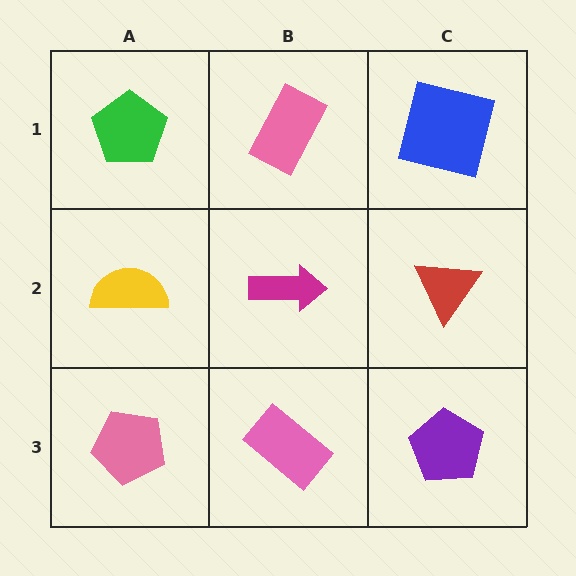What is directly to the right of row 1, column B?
A blue square.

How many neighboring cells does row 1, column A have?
2.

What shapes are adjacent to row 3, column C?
A red triangle (row 2, column C), a pink rectangle (row 3, column B).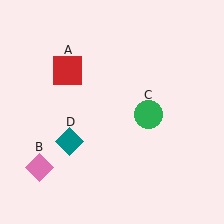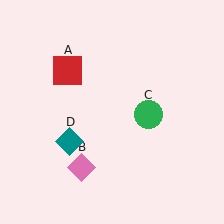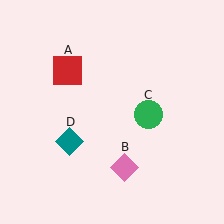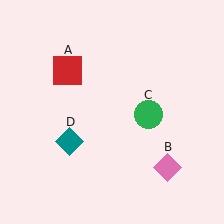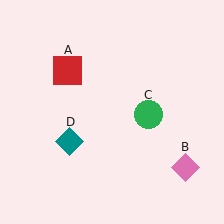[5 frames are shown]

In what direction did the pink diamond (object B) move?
The pink diamond (object B) moved right.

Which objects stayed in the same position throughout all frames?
Red square (object A) and green circle (object C) and teal diamond (object D) remained stationary.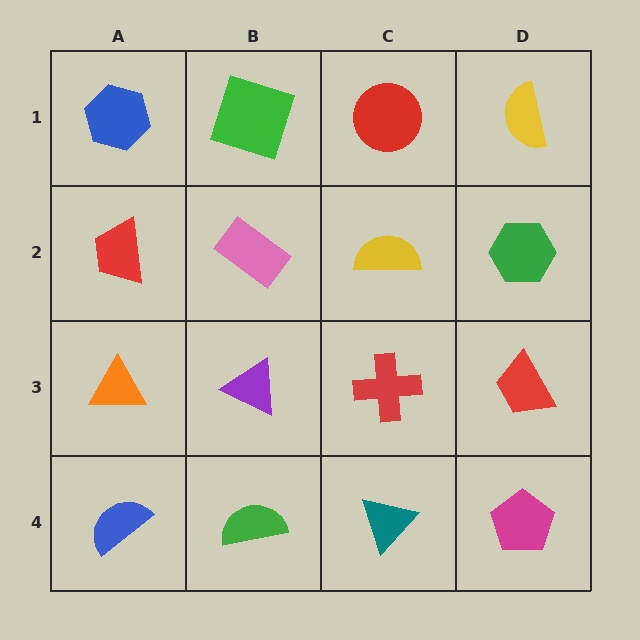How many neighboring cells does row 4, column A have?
2.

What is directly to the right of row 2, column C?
A green hexagon.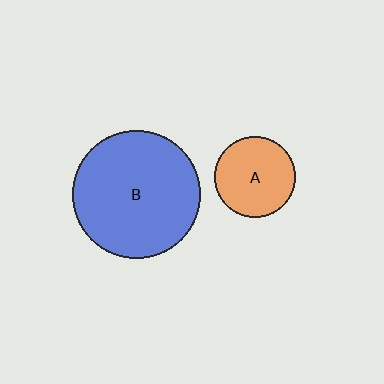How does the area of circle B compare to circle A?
Approximately 2.5 times.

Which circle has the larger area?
Circle B (blue).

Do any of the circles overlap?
No, none of the circles overlap.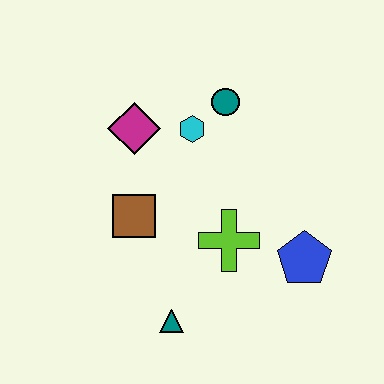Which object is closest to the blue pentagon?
The lime cross is closest to the blue pentagon.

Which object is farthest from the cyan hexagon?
The teal triangle is farthest from the cyan hexagon.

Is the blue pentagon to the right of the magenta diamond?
Yes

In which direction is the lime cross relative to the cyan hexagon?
The lime cross is below the cyan hexagon.